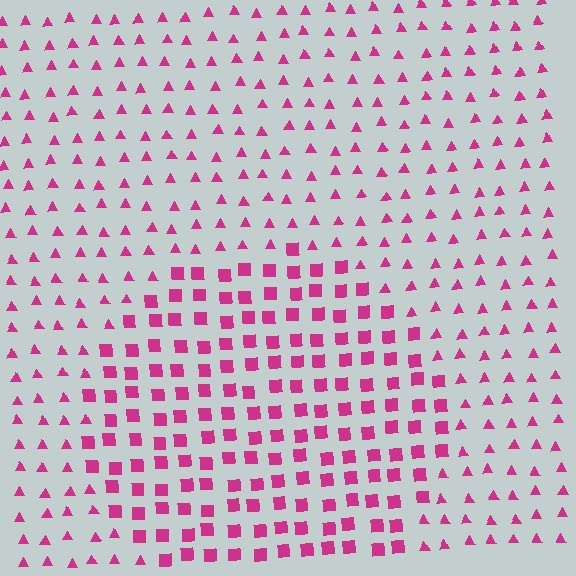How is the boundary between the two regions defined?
The boundary is defined by a change in element shape: squares inside vs. triangles outside. All elements share the same color and spacing.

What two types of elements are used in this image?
The image uses squares inside the circle region and triangles outside it.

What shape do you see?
I see a circle.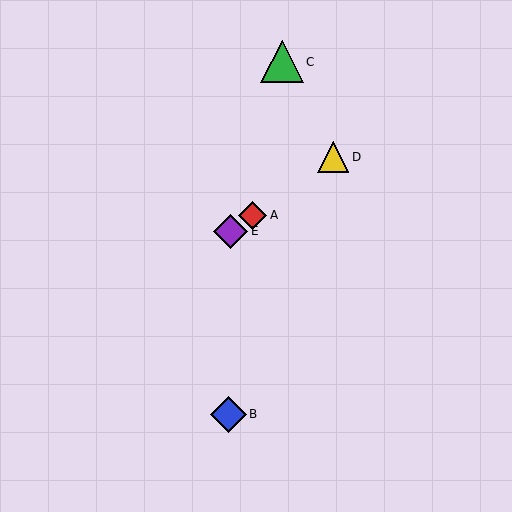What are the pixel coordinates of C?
Object C is at (282, 62).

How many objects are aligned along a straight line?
3 objects (A, D, E) are aligned along a straight line.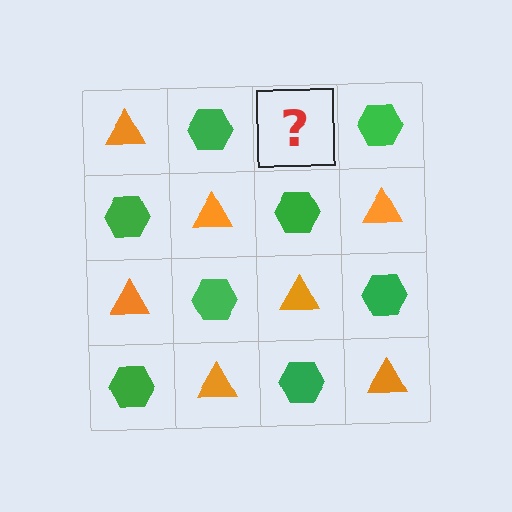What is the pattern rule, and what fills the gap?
The rule is that it alternates orange triangle and green hexagon in a checkerboard pattern. The gap should be filled with an orange triangle.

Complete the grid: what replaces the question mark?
The question mark should be replaced with an orange triangle.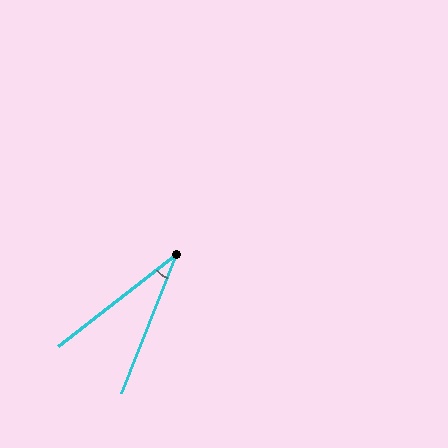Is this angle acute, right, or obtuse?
It is acute.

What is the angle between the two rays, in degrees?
Approximately 30 degrees.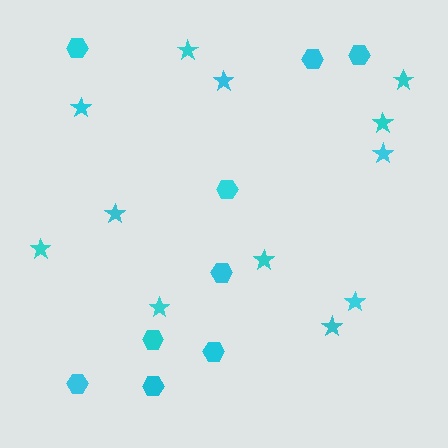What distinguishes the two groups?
There are 2 groups: one group of stars (12) and one group of hexagons (9).